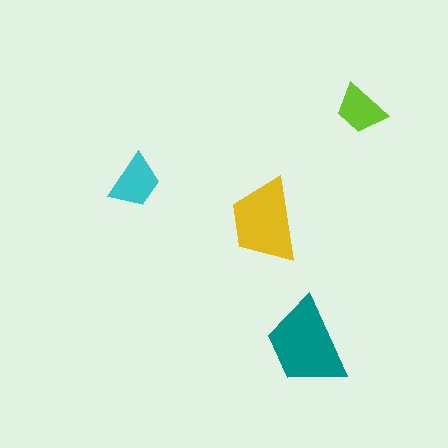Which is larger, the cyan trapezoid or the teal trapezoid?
The teal one.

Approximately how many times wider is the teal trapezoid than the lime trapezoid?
About 1.5 times wider.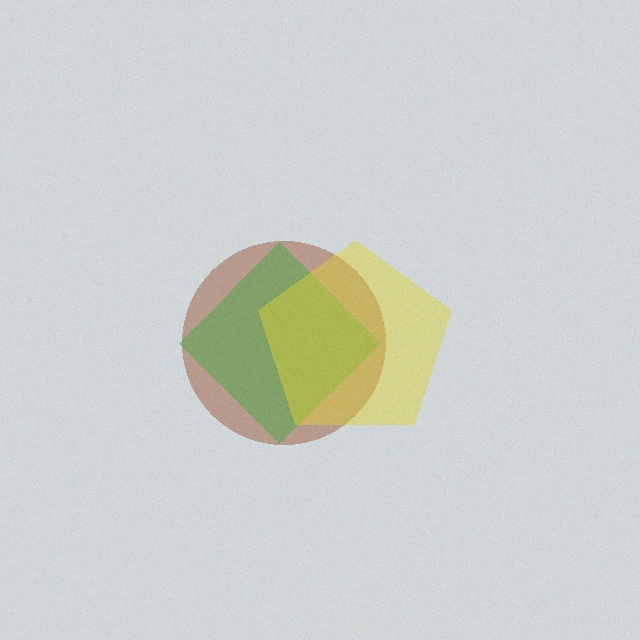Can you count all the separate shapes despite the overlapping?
Yes, there are 3 separate shapes.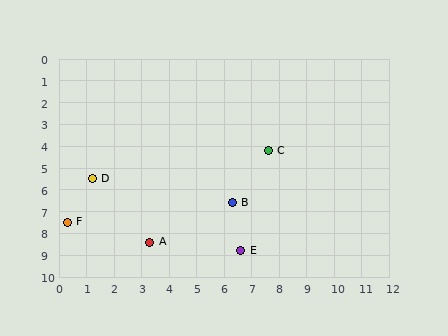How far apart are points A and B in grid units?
Points A and B are about 3.5 grid units apart.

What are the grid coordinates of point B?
Point B is at approximately (6.3, 6.6).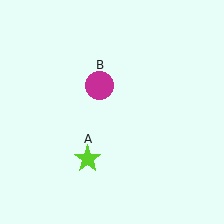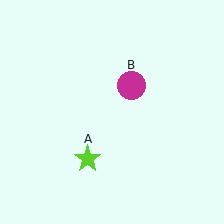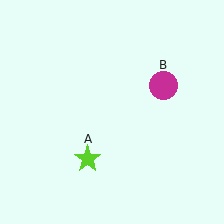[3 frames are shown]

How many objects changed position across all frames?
1 object changed position: magenta circle (object B).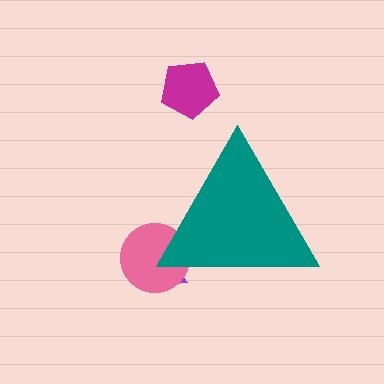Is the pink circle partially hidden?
Yes, the pink circle is partially hidden behind the teal triangle.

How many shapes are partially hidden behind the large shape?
2 shapes are partially hidden.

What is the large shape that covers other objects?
A teal triangle.